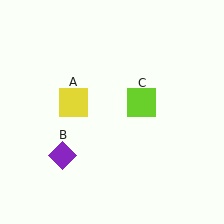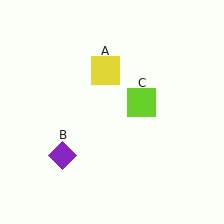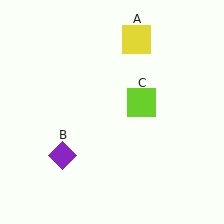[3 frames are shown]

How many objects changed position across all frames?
1 object changed position: yellow square (object A).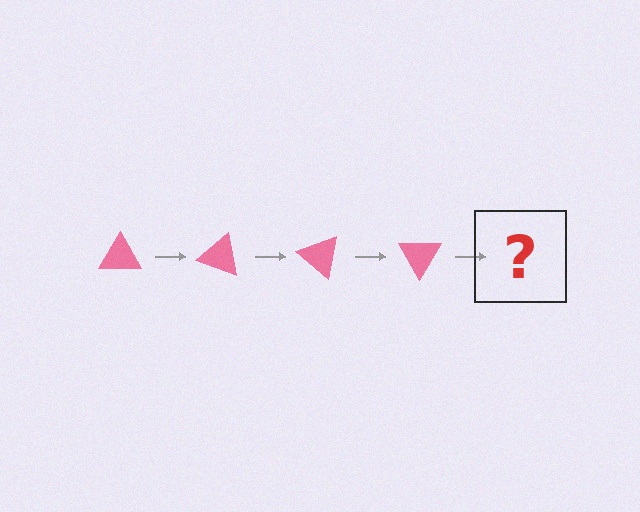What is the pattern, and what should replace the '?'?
The pattern is that the triangle rotates 20 degrees each step. The '?' should be a pink triangle rotated 80 degrees.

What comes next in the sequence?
The next element should be a pink triangle rotated 80 degrees.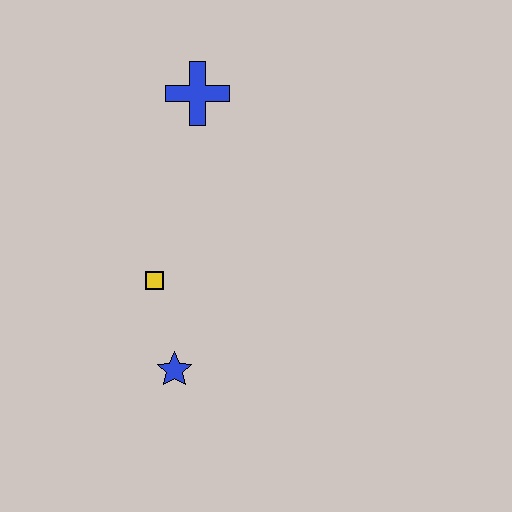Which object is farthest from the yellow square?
The blue cross is farthest from the yellow square.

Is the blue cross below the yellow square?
No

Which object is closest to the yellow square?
The blue star is closest to the yellow square.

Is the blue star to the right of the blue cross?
No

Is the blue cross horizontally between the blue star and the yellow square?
No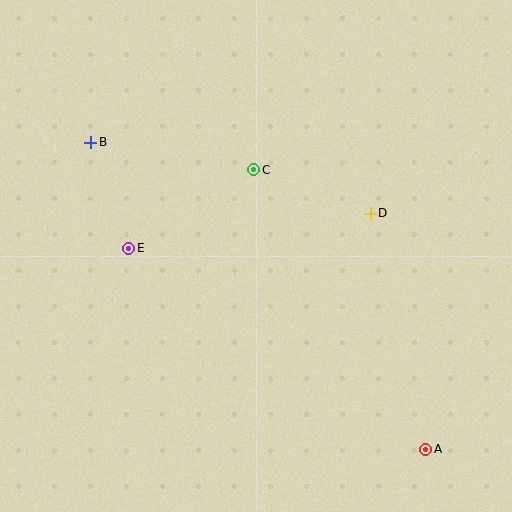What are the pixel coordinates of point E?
Point E is at (129, 248).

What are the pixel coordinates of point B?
Point B is at (91, 142).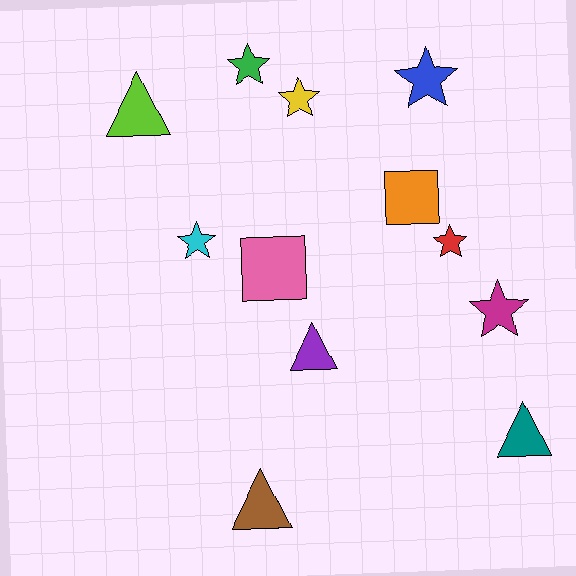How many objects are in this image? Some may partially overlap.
There are 12 objects.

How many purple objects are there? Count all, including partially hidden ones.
There is 1 purple object.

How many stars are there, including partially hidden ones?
There are 6 stars.